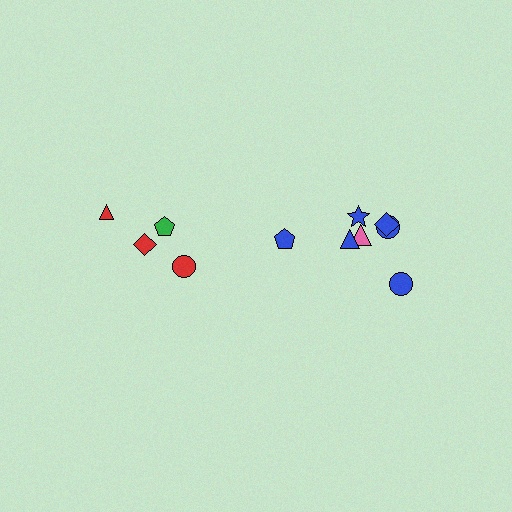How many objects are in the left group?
There are 4 objects.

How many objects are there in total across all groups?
There are 11 objects.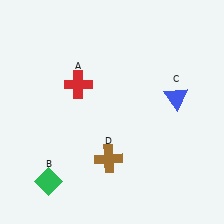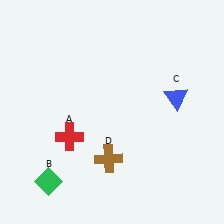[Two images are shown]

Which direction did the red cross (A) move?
The red cross (A) moved down.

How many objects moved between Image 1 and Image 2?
1 object moved between the two images.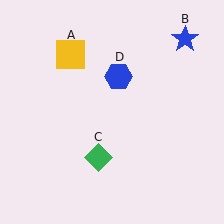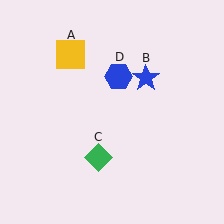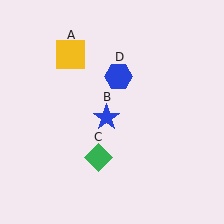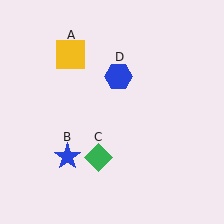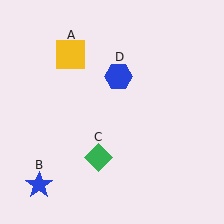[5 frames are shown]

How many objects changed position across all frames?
1 object changed position: blue star (object B).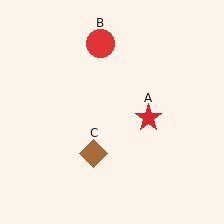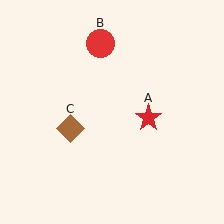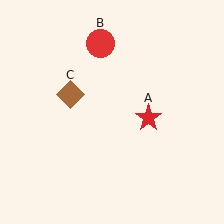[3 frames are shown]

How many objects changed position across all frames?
1 object changed position: brown diamond (object C).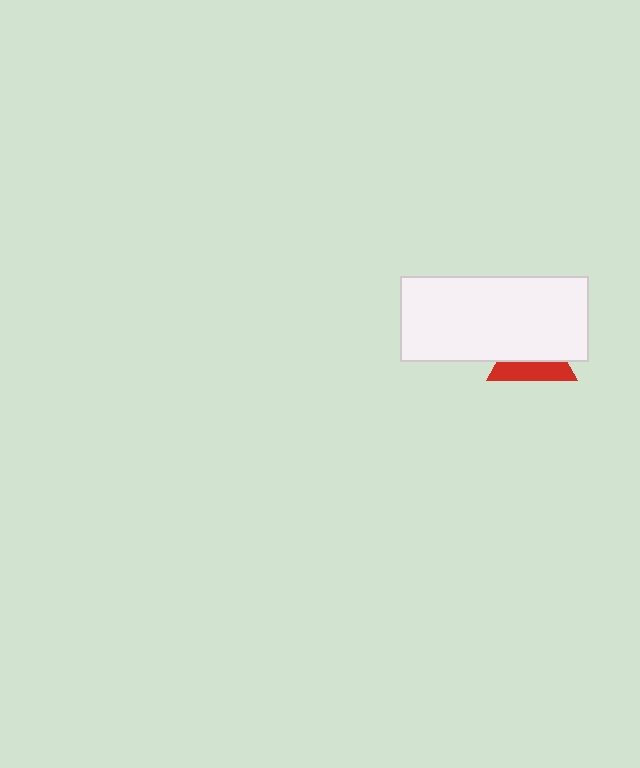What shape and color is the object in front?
The object in front is a white rectangle.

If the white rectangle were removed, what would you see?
You would see the complete red triangle.